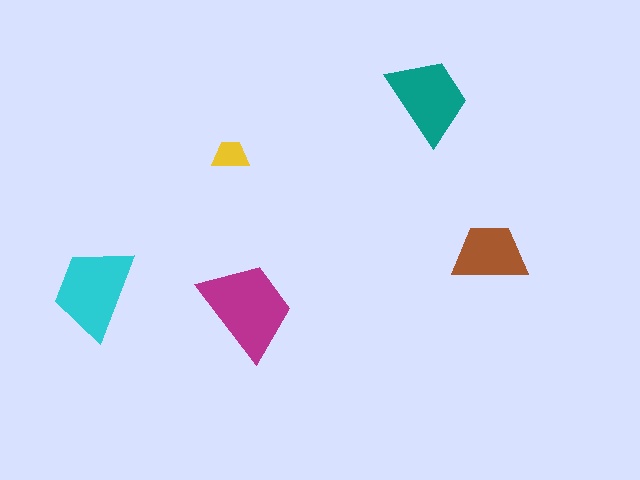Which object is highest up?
The teal trapezoid is topmost.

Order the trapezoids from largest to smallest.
the magenta one, the cyan one, the teal one, the brown one, the yellow one.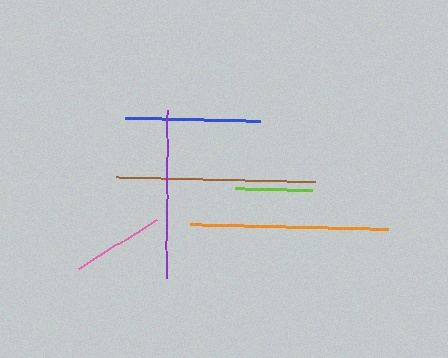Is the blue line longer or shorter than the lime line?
The blue line is longer than the lime line.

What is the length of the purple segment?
The purple segment is approximately 168 pixels long.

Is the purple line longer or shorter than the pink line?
The purple line is longer than the pink line.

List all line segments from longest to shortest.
From longest to shortest: brown, orange, purple, blue, pink, lime.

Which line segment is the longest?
The brown line is the longest at approximately 199 pixels.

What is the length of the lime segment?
The lime segment is approximately 77 pixels long.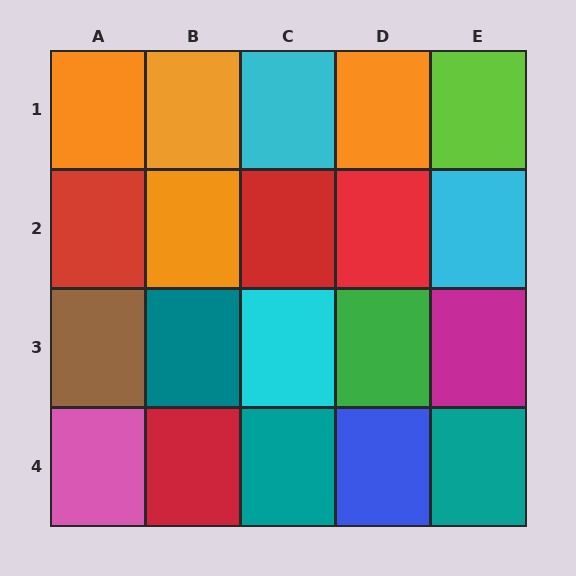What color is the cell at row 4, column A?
Pink.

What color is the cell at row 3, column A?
Brown.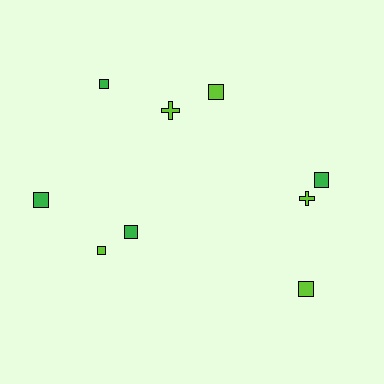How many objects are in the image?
There are 9 objects.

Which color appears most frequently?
Lime, with 5 objects.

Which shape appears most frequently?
Square, with 7 objects.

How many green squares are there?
There are 4 green squares.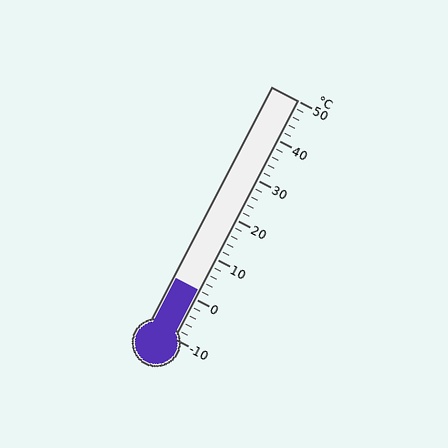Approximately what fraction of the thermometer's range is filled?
The thermometer is filled to approximately 20% of its range.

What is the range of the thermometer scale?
The thermometer scale ranges from -10°C to 50°C.